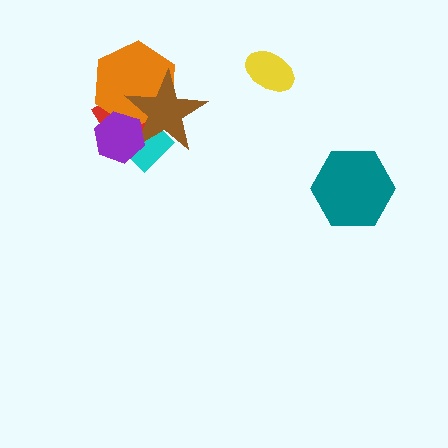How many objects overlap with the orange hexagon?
4 objects overlap with the orange hexagon.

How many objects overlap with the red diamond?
4 objects overlap with the red diamond.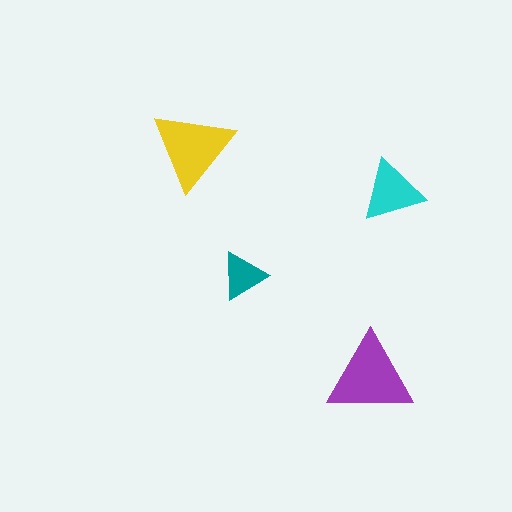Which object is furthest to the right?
The cyan triangle is rightmost.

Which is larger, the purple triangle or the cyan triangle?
The purple one.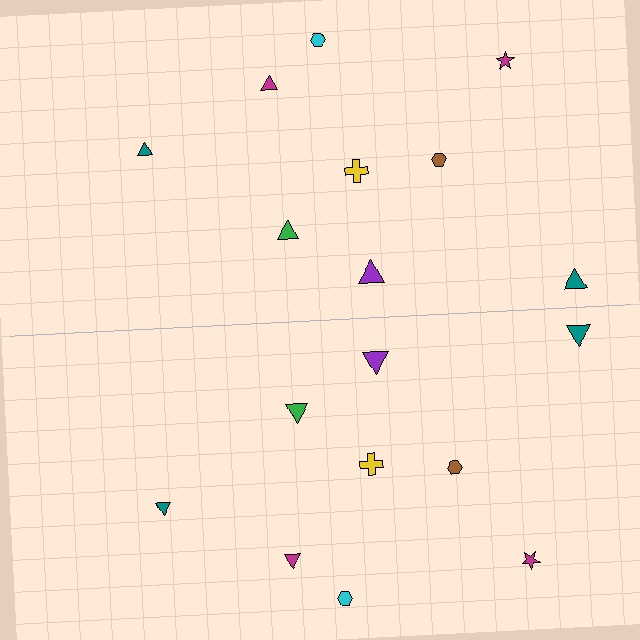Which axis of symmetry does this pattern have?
The pattern has a horizontal axis of symmetry running through the center of the image.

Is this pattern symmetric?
Yes, this pattern has bilateral (reflection) symmetry.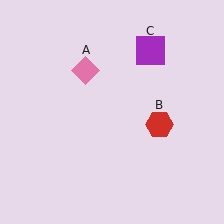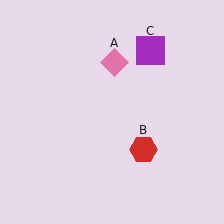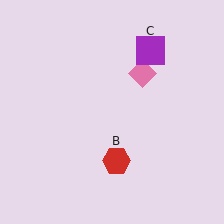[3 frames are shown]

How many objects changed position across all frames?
2 objects changed position: pink diamond (object A), red hexagon (object B).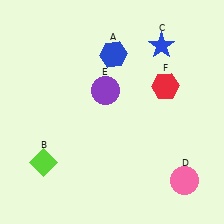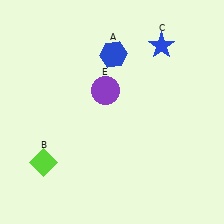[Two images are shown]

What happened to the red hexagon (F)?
The red hexagon (F) was removed in Image 2. It was in the top-right area of Image 1.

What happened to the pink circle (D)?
The pink circle (D) was removed in Image 2. It was in the bottom-right area of Image 1.